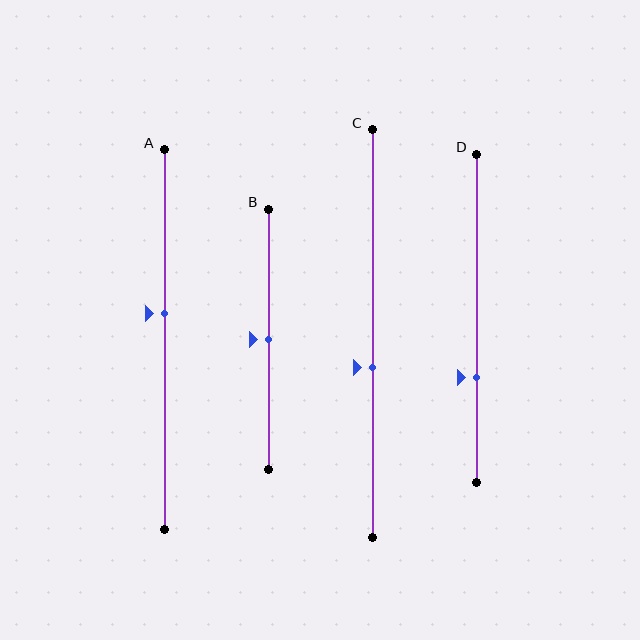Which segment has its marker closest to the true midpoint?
Segment B has its marker closest to the true midpoint.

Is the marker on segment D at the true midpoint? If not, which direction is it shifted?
No, the marker on segment D is shifted downward by about 18% of the segment length.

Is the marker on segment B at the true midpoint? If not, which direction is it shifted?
Yes, the marker on segment B is at the true midpoint.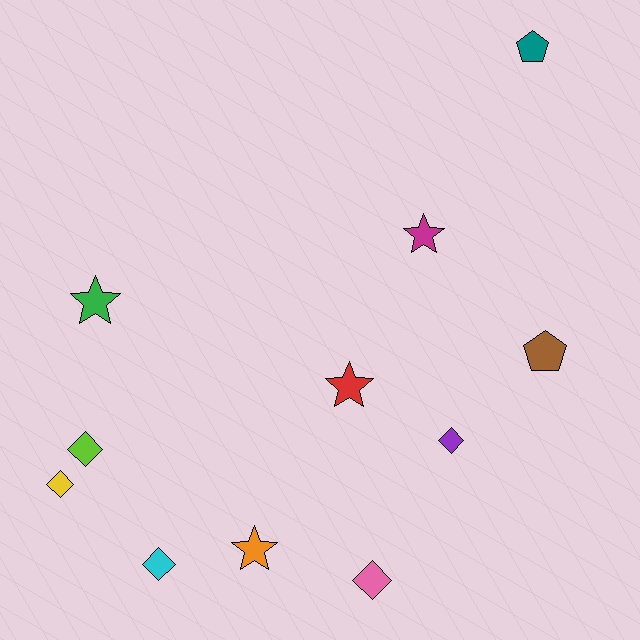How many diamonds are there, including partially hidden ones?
There are 5 diamonds.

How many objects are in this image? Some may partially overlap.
There are 11 objects.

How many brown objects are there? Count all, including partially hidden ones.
There is 1 brown object.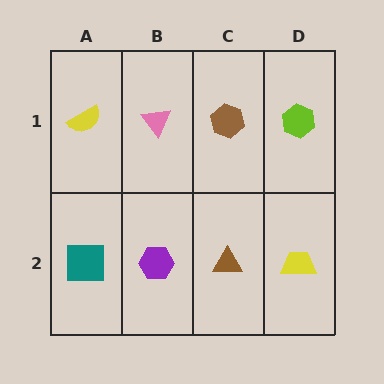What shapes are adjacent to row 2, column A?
A yellow semicircle (row 1, column A), a purple hexagon (row 2, column B).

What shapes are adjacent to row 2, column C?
A brown hexagon (row 1, column C), a purple hexagon (row 2, column B), a yellow trapezoid (row 2, column D).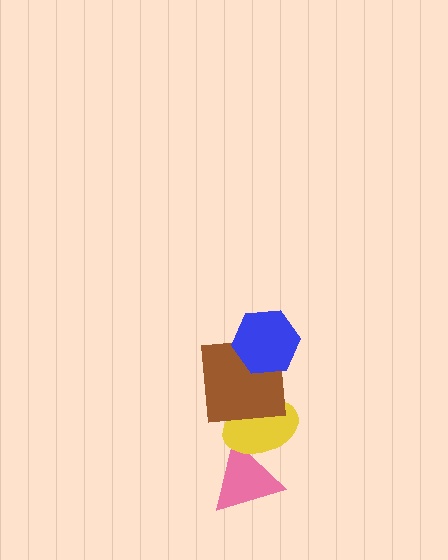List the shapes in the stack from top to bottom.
From top to bottom: the blue hexagon, the brown square, the yellow ellipse, the pink triangle.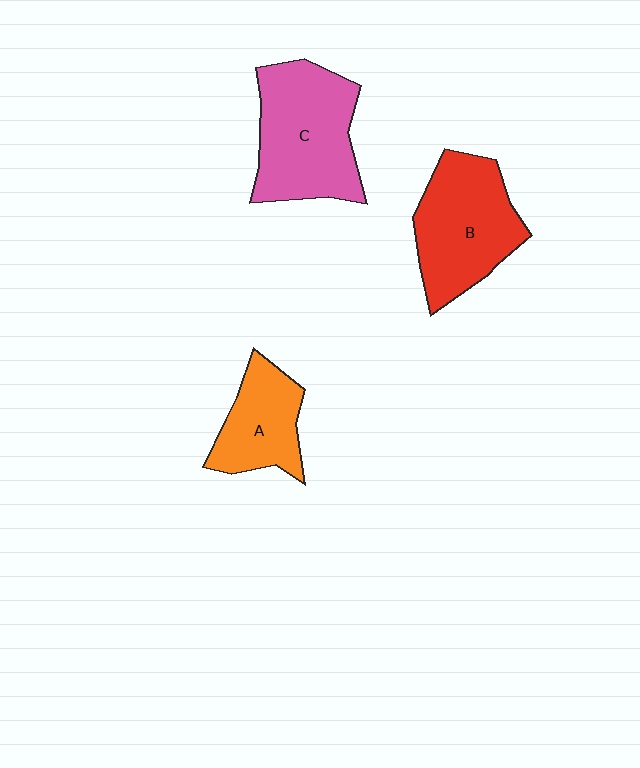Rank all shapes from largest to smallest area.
From largest to smallest: C (pink), B (red), A (orange).